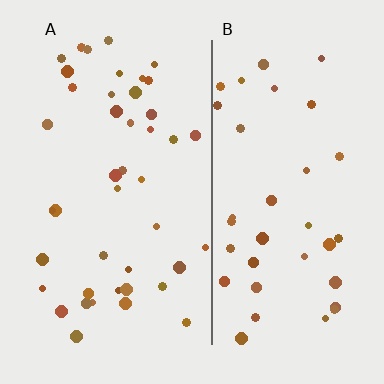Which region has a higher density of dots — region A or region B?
A (the left).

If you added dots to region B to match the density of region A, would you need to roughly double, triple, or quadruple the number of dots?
Approximately double.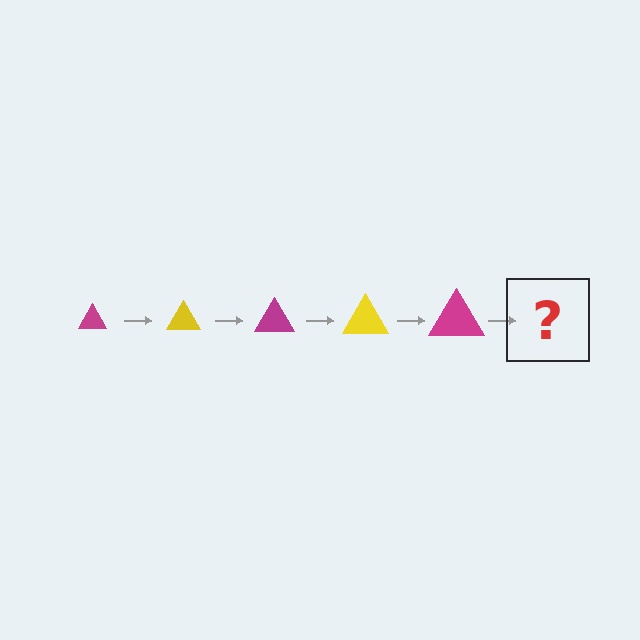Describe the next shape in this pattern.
It should be a yellow triangle, larger than the previous one.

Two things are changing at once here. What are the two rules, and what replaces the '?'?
The two rules are that the triangle grows larger each step and the color cycles through magenta and yellow. The '?' should be a yellow triangle, larger than the previous one.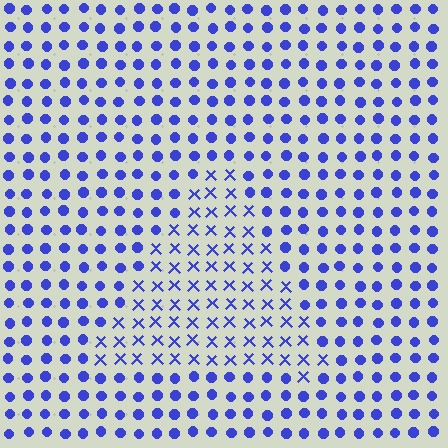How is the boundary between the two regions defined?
The boundary is defined by a change in element shape: X marks inside vs. circles outside. All elements share the same color and spacing.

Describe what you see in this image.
The image is filled with small blue elements arranged in a uniform grid. A triangle-shaped region contains X marks, while the surrounding area contains circles. The boundary is defined purely by the change in element shape.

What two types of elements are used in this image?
The image uses X marks inside the triangle region and circles outside it.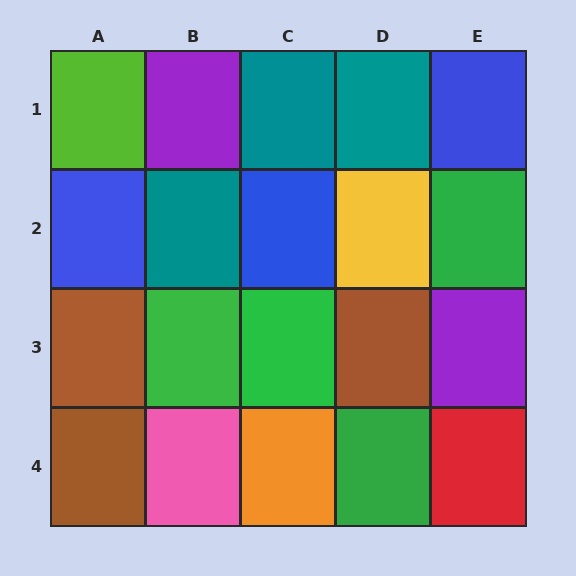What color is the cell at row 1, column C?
Teal.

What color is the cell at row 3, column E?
Purple.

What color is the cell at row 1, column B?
Purple.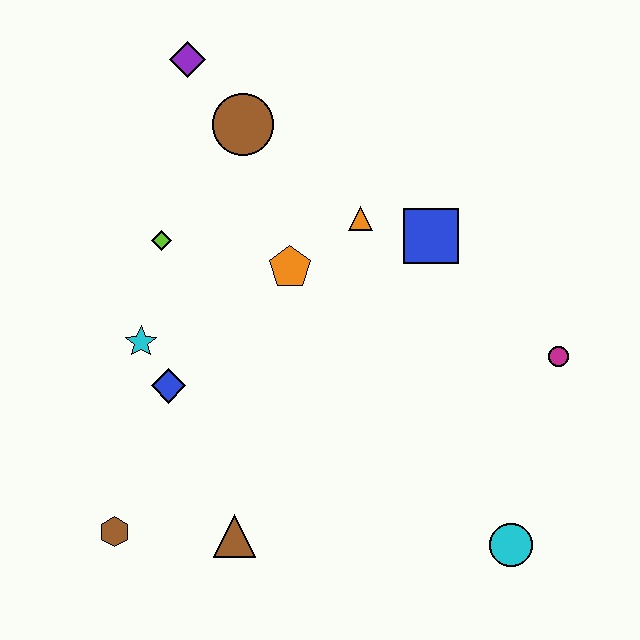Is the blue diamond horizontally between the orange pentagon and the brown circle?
No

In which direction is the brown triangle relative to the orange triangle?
The brown triangle is below the orange triangle.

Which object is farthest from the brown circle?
The cyan circle is farthest from the brown circle.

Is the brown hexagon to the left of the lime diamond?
Yes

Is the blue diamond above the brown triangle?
Yes